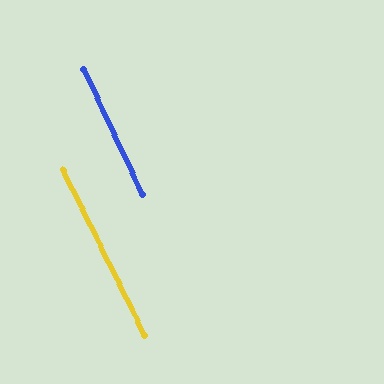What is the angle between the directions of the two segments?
Approximately 1 degree.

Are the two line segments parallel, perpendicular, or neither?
Parallel — their directions differ by only 1.4°.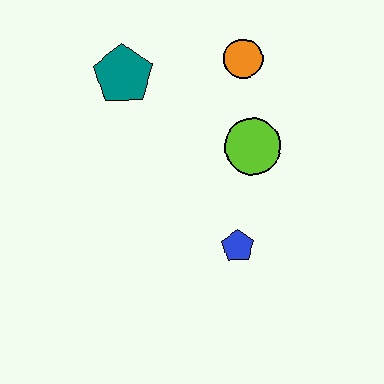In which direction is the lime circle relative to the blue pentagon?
The lime circle is above the blue pentagon.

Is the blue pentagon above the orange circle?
No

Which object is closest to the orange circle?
The lime circle is closest to the orange circle.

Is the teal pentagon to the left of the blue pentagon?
Yes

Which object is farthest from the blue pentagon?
The teal pentagon is farthest from the blue pentagon.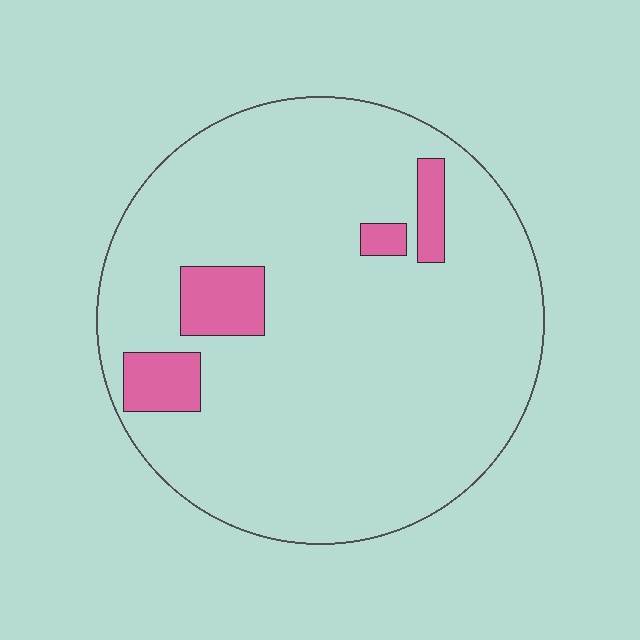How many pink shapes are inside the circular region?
4.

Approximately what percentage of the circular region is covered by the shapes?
Approximately 10%.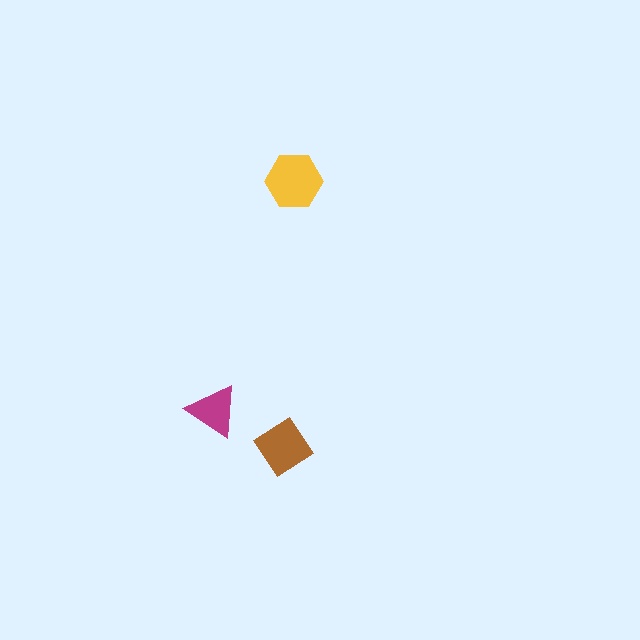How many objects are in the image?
There are 3 objects in the image.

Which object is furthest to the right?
The yellow hexagon is rightmost.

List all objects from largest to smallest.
The yellow hexagon, the brown diamond, the magenta triangle.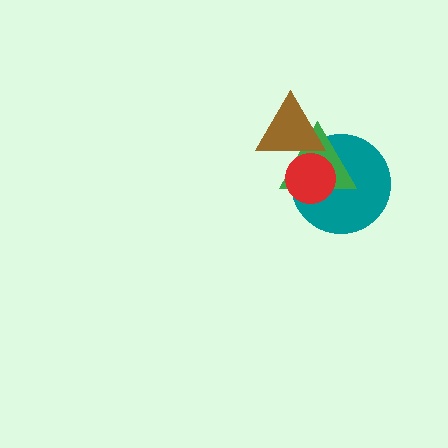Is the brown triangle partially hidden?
No, no other shape covers it.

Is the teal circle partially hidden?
Yes, it is partially covered by another shape.